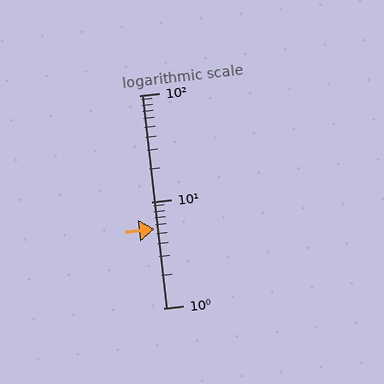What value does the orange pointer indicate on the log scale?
The pointer indicates approximately 5.5.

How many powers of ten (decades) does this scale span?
The scale spans 2 decades, from 1 to 100.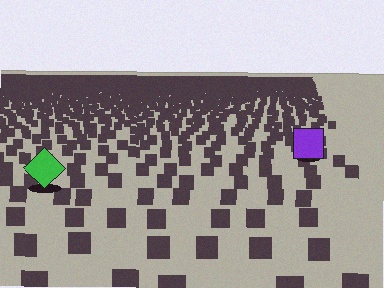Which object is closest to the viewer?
The green diamond is closest. The texture marks near it are larger and more spread out.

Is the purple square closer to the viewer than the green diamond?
No. The green diamond is closer — you can tell from the texture gradient: the ground texture is coarser near it.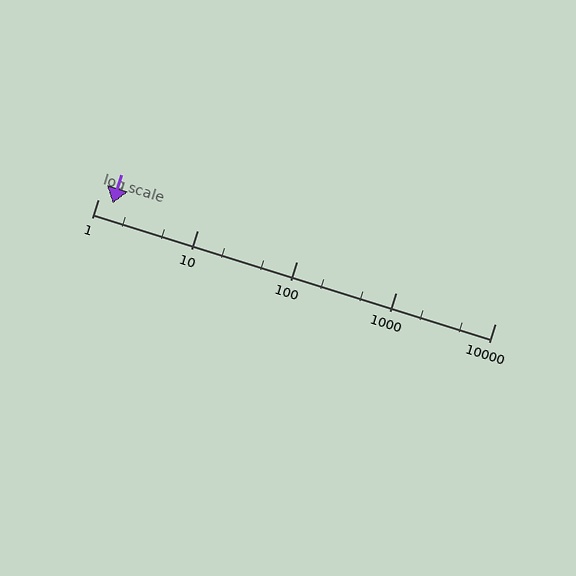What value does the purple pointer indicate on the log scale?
The pointer indicates approximately 1.4.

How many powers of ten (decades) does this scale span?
The scale spans 4 decades, from 1 to 10000.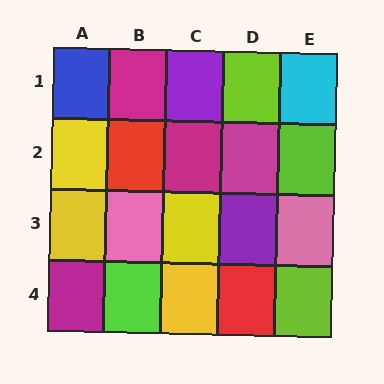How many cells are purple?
2 cells are purple.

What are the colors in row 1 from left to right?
Blue, magenta, purple, lime, cyan.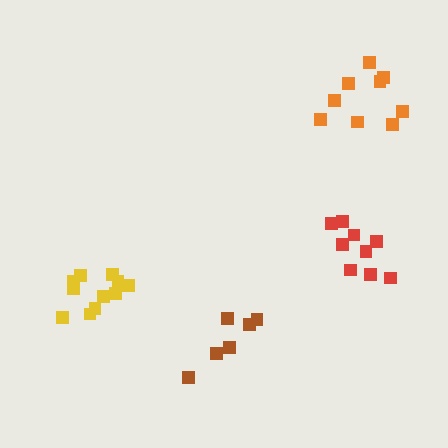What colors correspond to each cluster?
The clusters are colored: yellow, red, orange, brown.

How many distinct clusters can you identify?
There are 4 distinct clusters.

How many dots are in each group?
Group 1: 11 dots, Group 2: 9 dots, Group 3: 9 dots, Group 4: 6 dots (35 total).